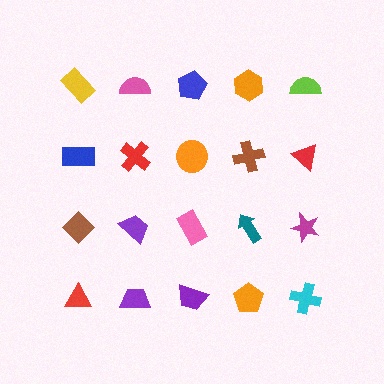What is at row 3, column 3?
A pink rectangle.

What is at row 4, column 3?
A purple trapezoid.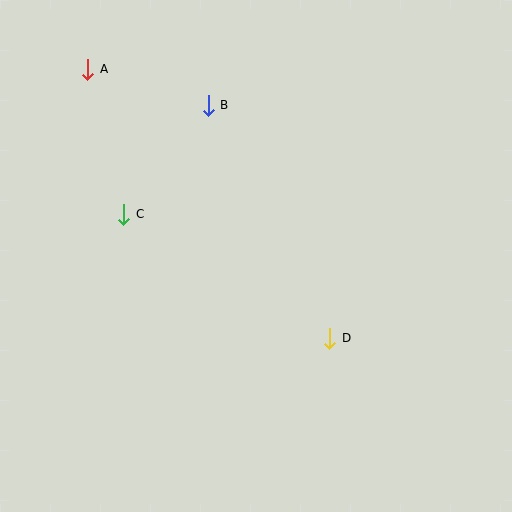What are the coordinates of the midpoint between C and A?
The midpoint between C and A is at (106, 142).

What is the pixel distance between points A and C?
The distance between A and C is 149 pixels.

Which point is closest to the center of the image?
Point D at (330, 338) is closest to the center.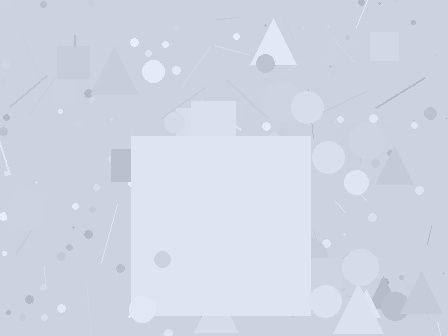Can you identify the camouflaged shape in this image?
The camouflaged shape is a square.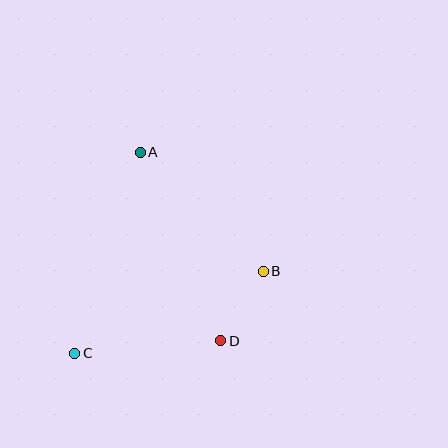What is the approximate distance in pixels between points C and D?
The distance between C and D is approximately 146 pixels.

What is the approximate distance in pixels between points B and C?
The distance between B and C is approximately 205 pixels.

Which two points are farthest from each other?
Points A and C are farthest from each other.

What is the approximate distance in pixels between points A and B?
The distance between A and B is approximately 171 pixels.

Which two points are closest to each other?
Points B and D are closest to each other.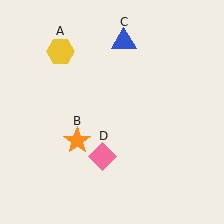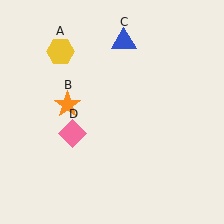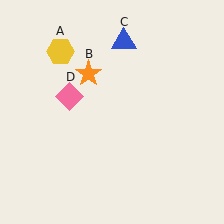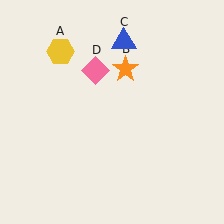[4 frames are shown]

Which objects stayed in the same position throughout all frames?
Yellow hexagon (object A) and blue triangle (object C) remained stationary.